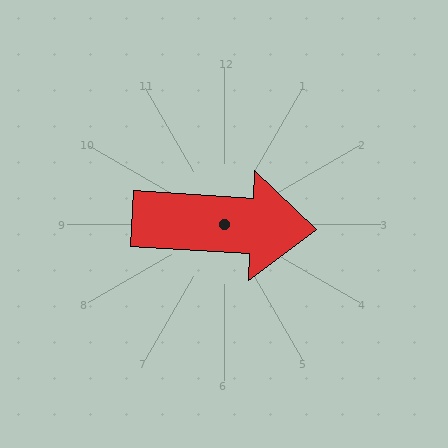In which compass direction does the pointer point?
East.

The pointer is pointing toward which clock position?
Roughly 3 o'clock.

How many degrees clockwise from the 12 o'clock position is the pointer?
Approximately 93 degrees.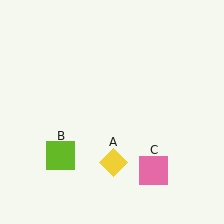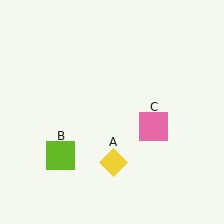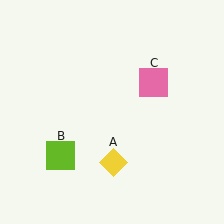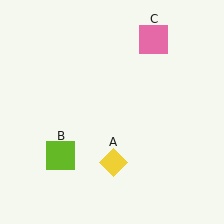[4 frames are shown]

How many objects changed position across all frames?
1 object changed position: pink square (object C).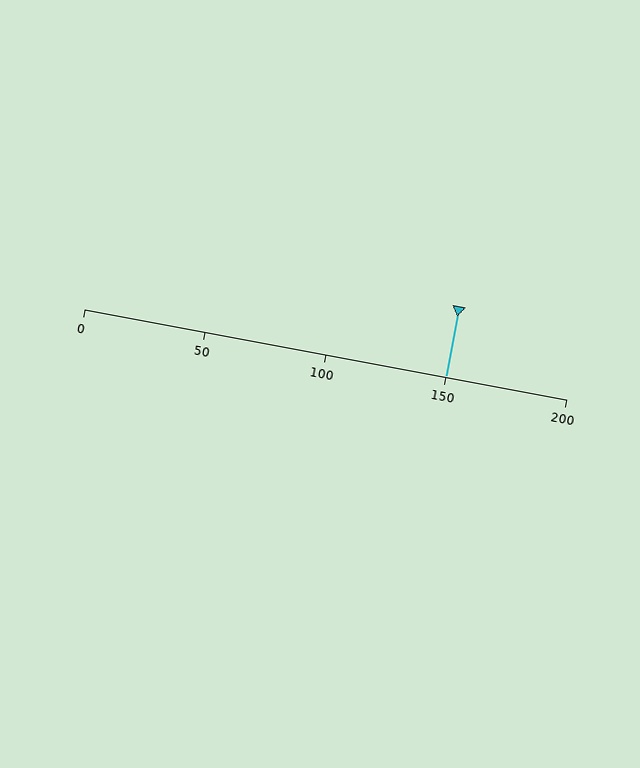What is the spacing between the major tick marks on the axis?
The major ticks are spaced 50 apart.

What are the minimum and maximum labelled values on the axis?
The axis runs from 0 to 200.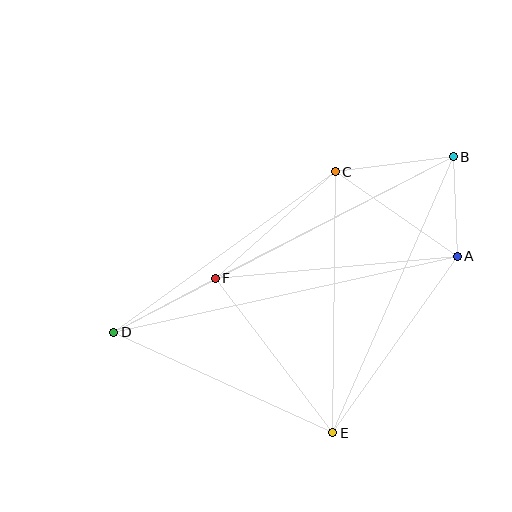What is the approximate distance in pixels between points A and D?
The distance between A and D is approximately 352 pixels.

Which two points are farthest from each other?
Points B and D are farthest from each other.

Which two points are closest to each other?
Points A and B are closest to each other.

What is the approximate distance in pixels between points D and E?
The distance between D and E is approximately 241 pixels.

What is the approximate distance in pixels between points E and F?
The distance between E and F is approximately 194 pixels.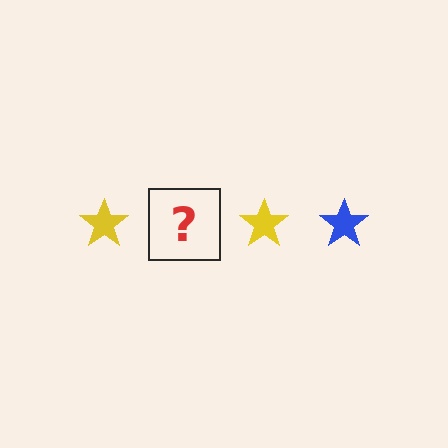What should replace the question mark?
The question mark should be replaced with a blue star.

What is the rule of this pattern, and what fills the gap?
The rule is that the pattern cycles through yellow, blue stars. The gap should be filled with a blue star.